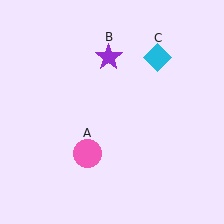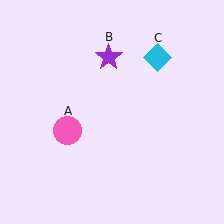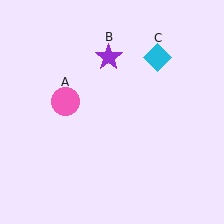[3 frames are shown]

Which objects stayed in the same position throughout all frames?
Purple star (object B) and cyan diamond (object C) remained stationary.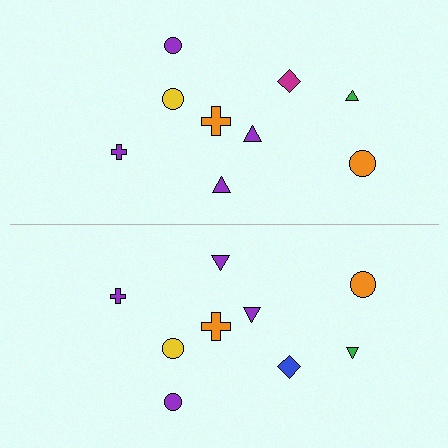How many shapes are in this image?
There are 18 shapes in this image.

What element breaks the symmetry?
The blue diamond on the bottom side breaks the symmetry — its mirror counterpart is magenta.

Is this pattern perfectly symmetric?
No, the pattern is not perfectly symmetric. The blue diamond on the bottom side breaks the symmetry — its mirror counterpart is magenta.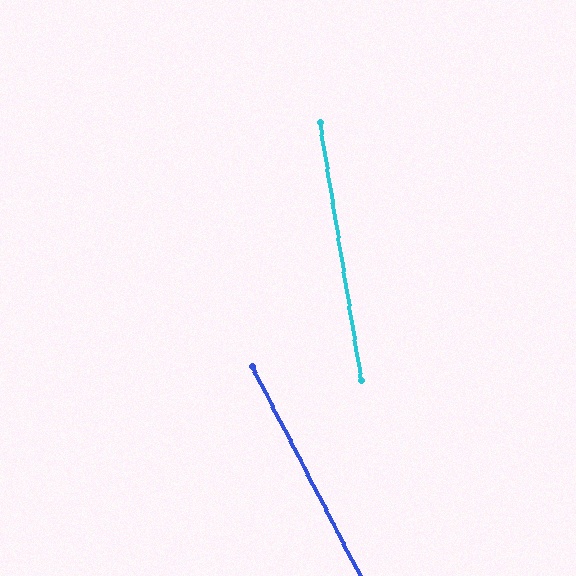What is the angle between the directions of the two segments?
Approximately 18 degrees.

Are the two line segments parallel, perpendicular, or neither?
Neither parallel nor perpendicular — they differ by about 18°.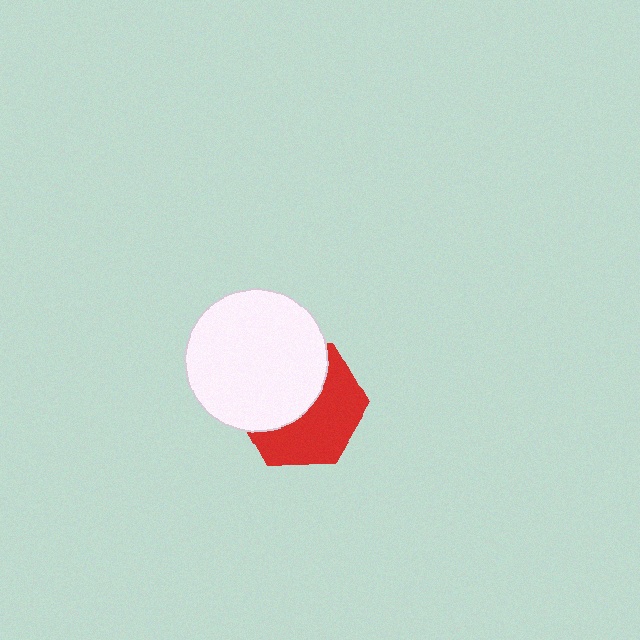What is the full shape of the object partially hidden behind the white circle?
The partially hidden object is a red hexagon.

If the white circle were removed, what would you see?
You would see the complete red hexagon.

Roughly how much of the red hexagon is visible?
About half of it is visible (roughly 50%).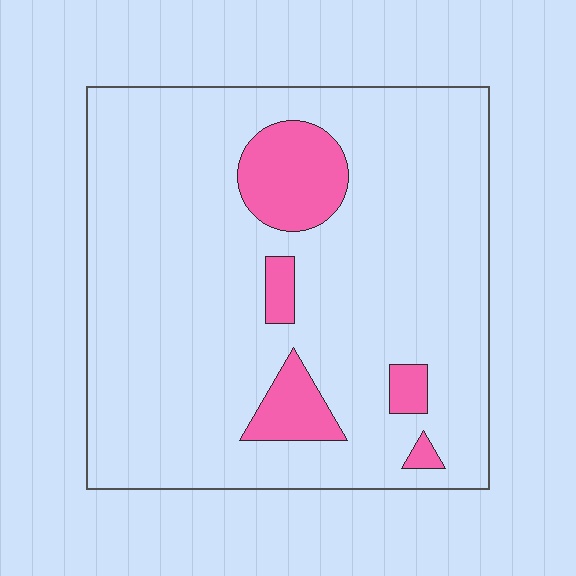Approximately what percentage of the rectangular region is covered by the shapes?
Approximately 10%.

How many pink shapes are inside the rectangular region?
5.